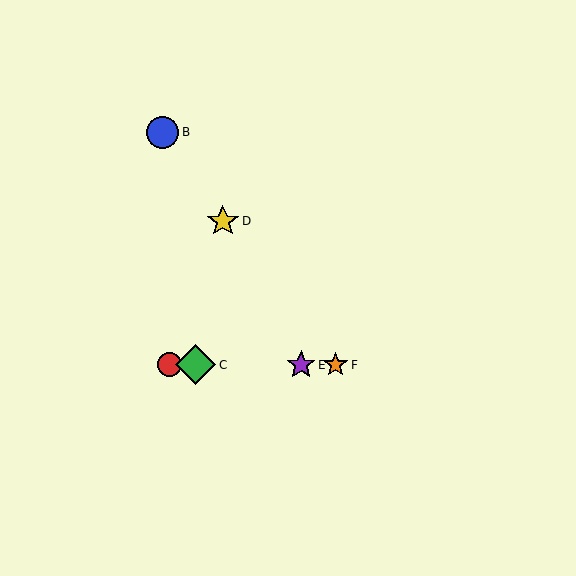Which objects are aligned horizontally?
Objects A, C, E, F are aligned horizontally.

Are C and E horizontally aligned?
Yes, both are at y≈365.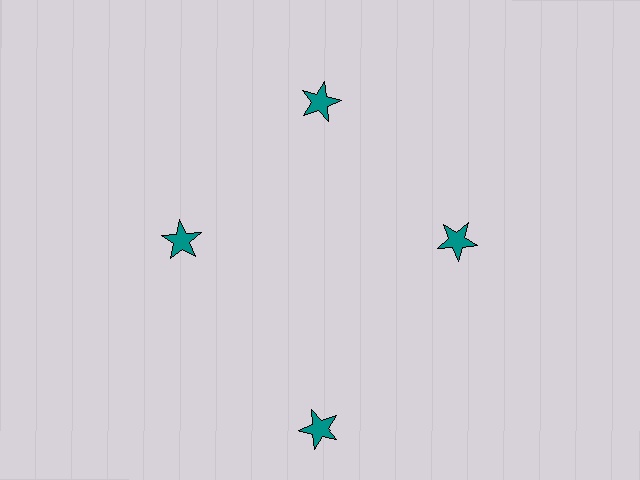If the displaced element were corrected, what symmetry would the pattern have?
It would have 4-fold rotational symmetry — the pattern would map onto itself every 90 degrees.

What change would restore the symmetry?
The symmetry would be restored by moving it inward, back onto the ring so that all 4 stars sit at equal angles and equal distance from the center.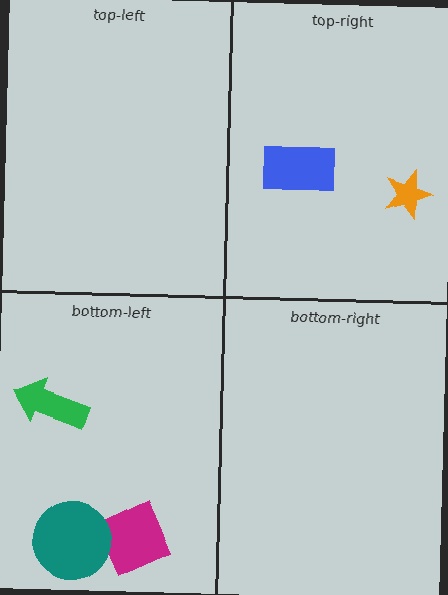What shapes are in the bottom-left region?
The magenta square, the teal circle, the green arrow.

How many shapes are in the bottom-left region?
3.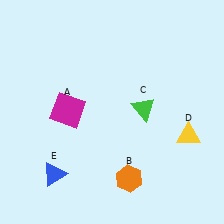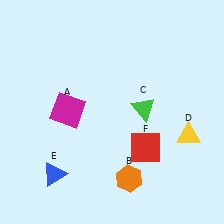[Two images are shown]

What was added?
A red square (F) was added in Image 2.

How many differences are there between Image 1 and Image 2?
There is 1 difference between the two images.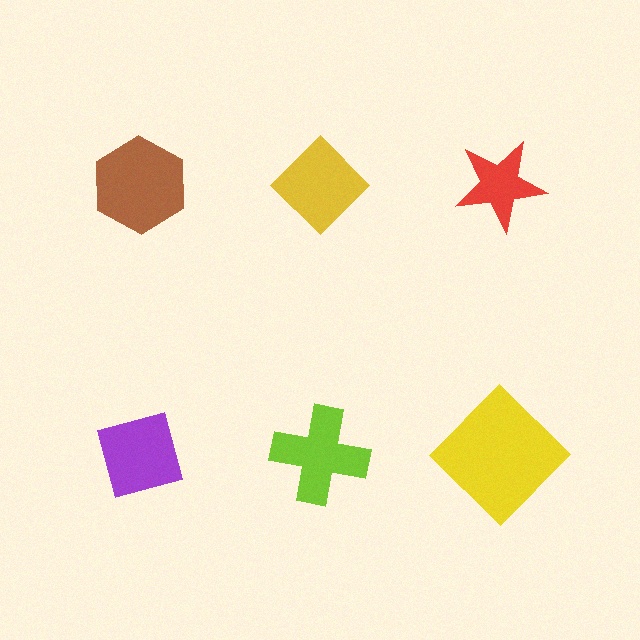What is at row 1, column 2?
A yellow diamond.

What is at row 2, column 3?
A yellow diamond.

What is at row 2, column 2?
A lime cross.